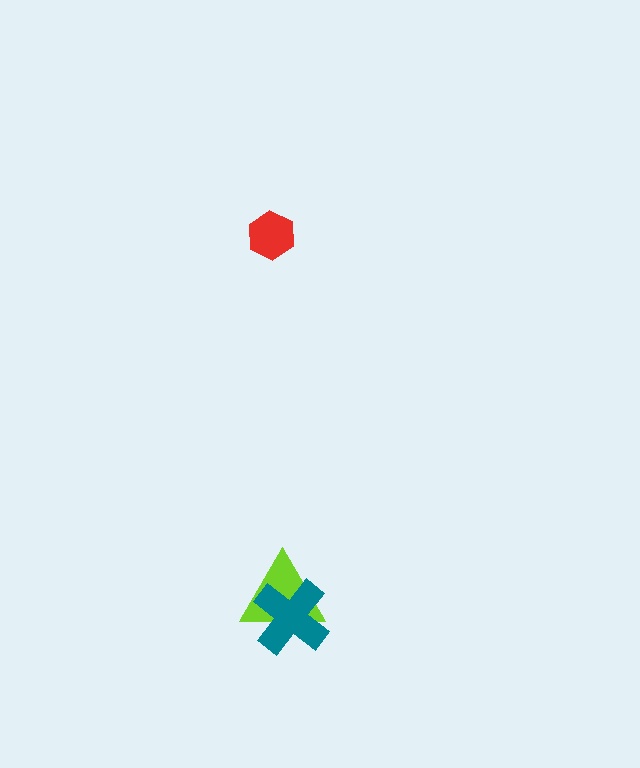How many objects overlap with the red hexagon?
0 objects overlap with the red hexagon.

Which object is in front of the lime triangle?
The teal cross is in front of the lime triangle.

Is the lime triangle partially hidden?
Yes, it is partially covered by another shape.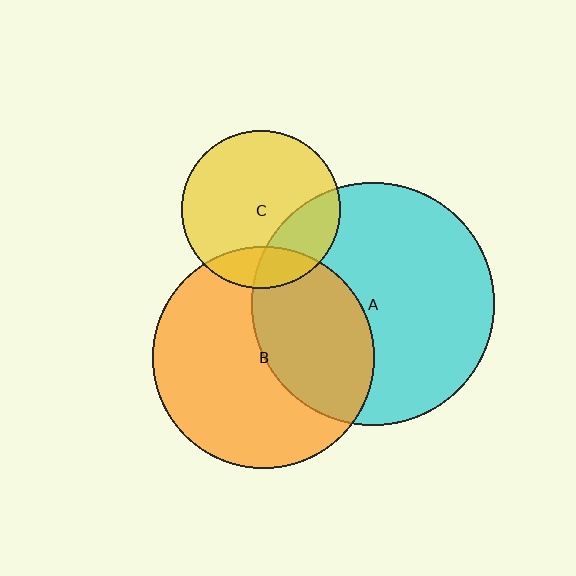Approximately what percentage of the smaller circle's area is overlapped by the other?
Approximately 15%.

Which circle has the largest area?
Circle A (cyan).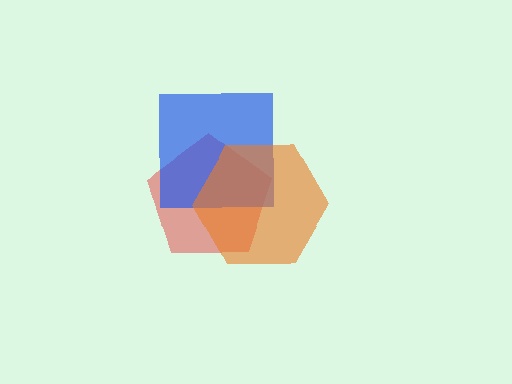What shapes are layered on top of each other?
The layered shapes are: a red pentagon, a blue square, an orange hexagon.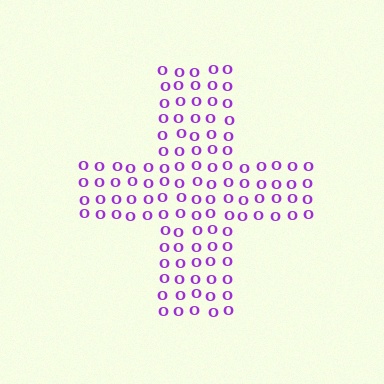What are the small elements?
The small elements are letter O's.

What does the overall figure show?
The overall figure shows a cross.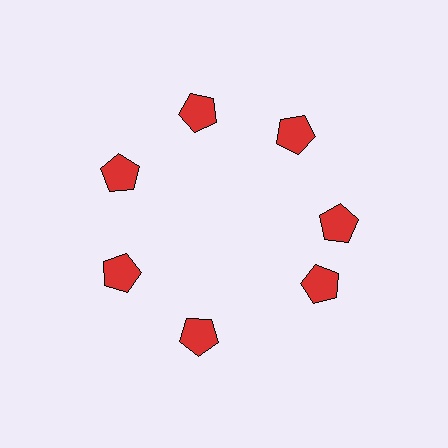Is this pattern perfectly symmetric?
No. The 7 red pentagons are arranged in a ring, but one element near the 5 o'clock position is rotated out of alignment along the ring, breaking the 7-fold rotational symmetry.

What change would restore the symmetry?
The symmetry would be restored by rotating it back into even spacing with its neighbors so that all 7 pentagons sit at equal angles and equal distance from the center.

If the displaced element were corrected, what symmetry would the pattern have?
It would have 7-fold rotational symmetry — the pattern would map onto itself every 51 degrees.